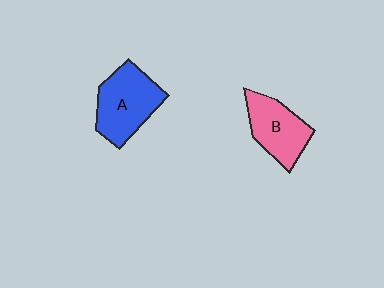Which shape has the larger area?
Shape A (blue).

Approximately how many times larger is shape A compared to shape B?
Approximately 1.2 times.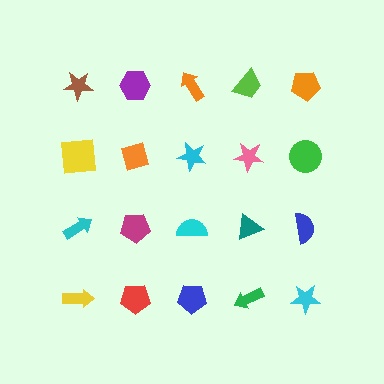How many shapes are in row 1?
5 shapes.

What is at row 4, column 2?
A red pentagon.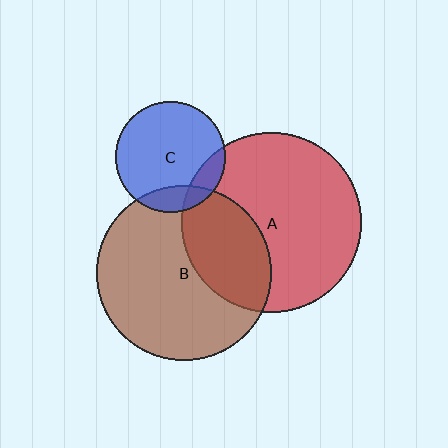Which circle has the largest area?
Circle A (red).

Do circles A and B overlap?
Yes.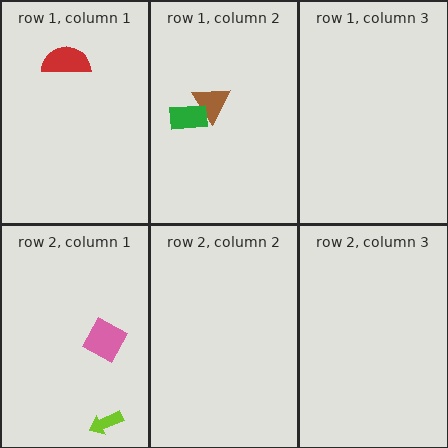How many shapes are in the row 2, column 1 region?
2.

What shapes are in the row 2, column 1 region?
The lime arrow, the pink square.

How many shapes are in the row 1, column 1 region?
1.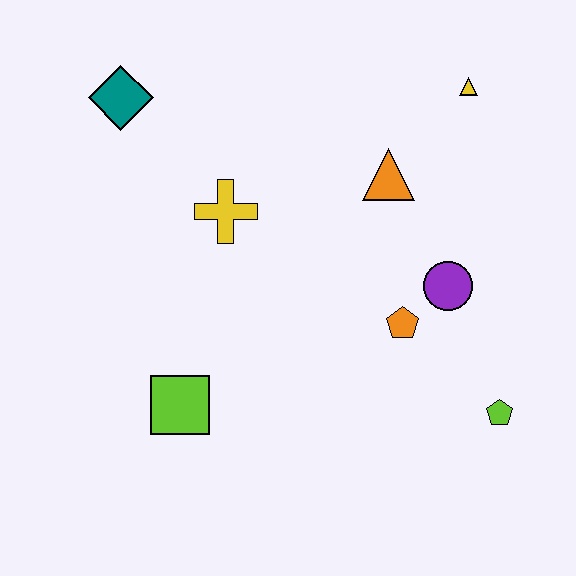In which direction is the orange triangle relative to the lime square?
The orange triangle is above the lime square.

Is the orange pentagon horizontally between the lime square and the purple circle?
Yes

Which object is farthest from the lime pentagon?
The teal diamond is farthest from the lime pentagon.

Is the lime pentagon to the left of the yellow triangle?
No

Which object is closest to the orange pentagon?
The purple circle is closest to the orange pentagon.